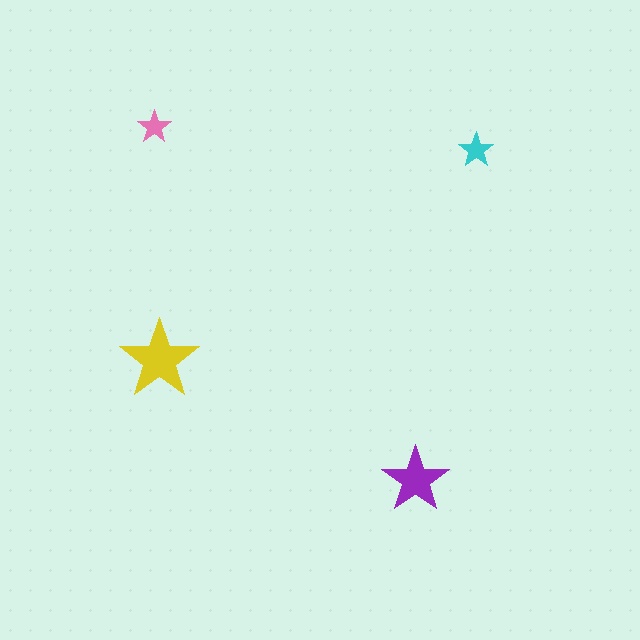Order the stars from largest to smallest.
the yellow one, the purple one, the cyan one, the pink one.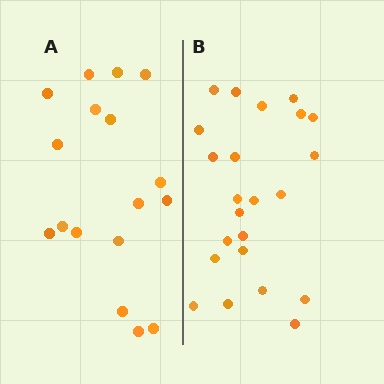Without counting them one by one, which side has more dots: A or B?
Region B (the right region) has more dots.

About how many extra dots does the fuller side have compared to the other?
Region B has about 6 more dots than region A.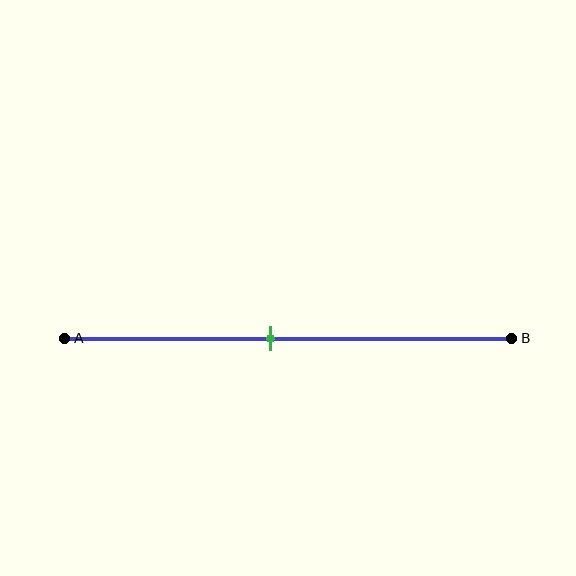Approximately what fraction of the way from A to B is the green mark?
The green mark is approximately 45% of the way from A to B.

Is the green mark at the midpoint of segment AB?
No, the mark is at about 45% from A, not at the 50% midpoint.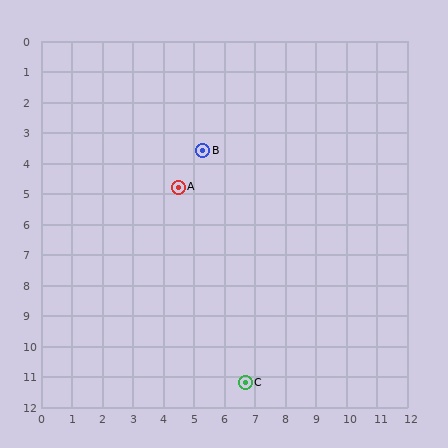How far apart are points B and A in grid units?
Points B and A are about 1.4 grid units apart.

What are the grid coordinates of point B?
Point B is at approximately (5.3, 3.6).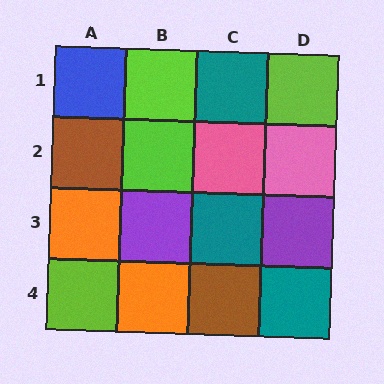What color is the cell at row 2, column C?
Pink.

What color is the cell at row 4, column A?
Lime.